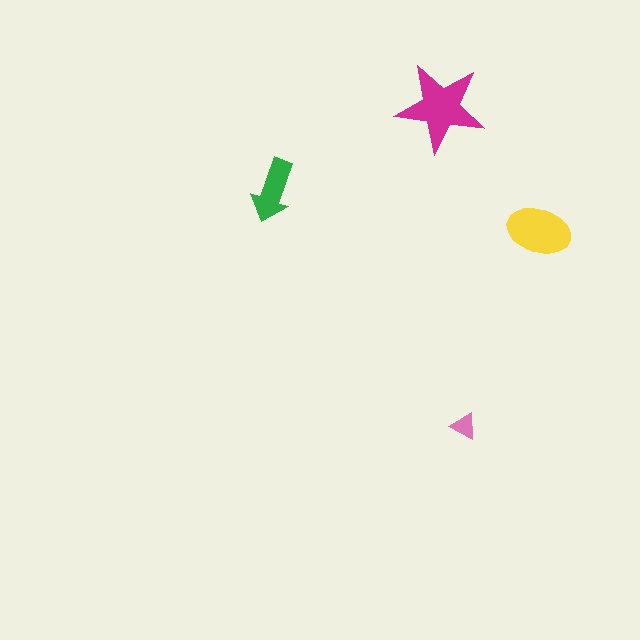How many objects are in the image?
There are 4 objects in the image.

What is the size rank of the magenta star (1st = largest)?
1st.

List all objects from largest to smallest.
The magenta star, the yellow ellipse, the green arrow, the pink triangle.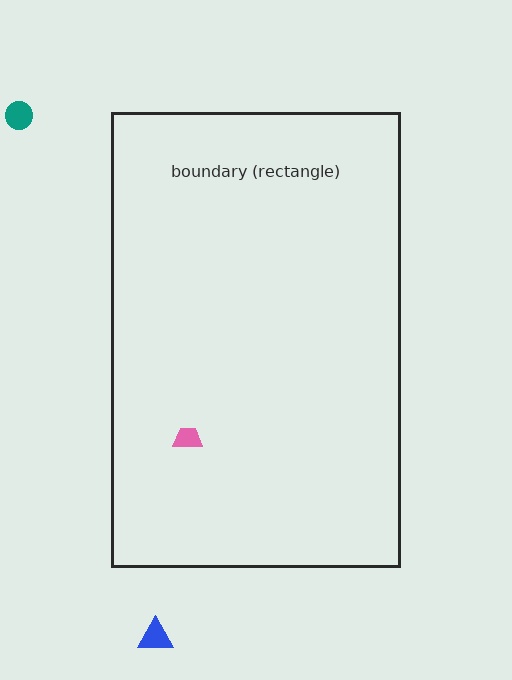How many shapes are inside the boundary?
1 inside, 2 outside.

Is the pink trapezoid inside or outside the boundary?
Inside.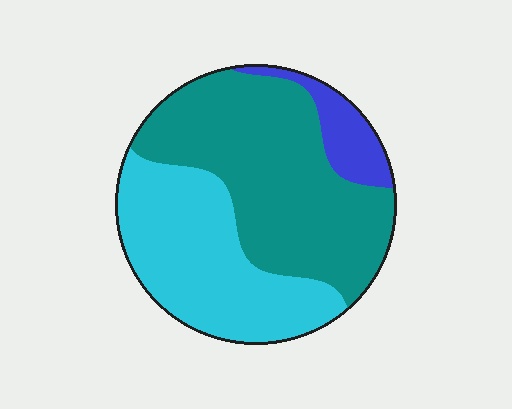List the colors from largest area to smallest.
From largest to smallest: teal, cyan, blue.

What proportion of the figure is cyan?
Cyan takes up about three eighths (3/8) of the figure.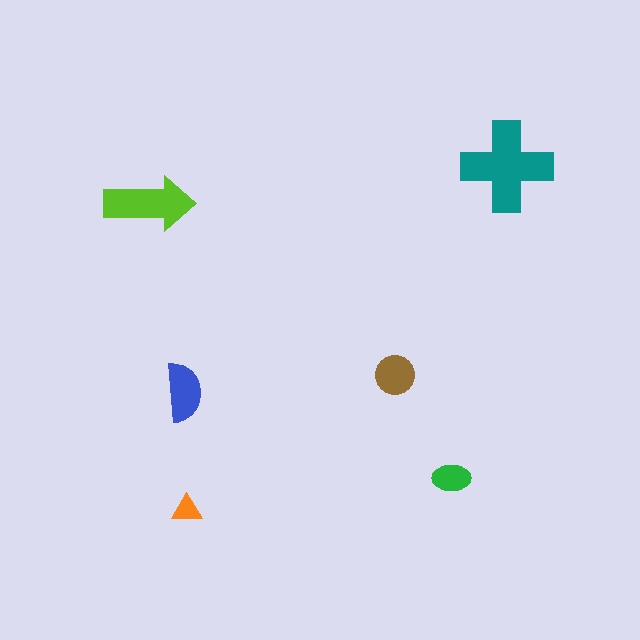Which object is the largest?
The teal cross.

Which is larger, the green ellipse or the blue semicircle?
The blue semicircle.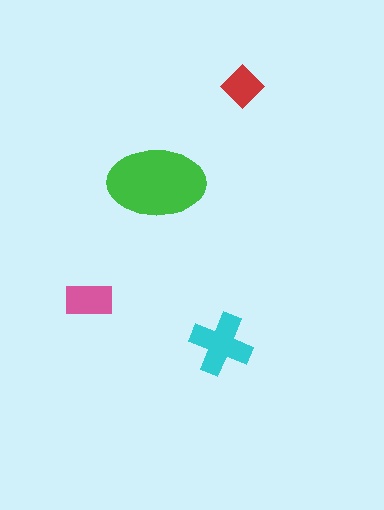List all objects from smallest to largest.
The red diamond, the pink rectangle, the cyan cross, the green ellipse.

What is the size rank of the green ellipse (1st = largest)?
1st.